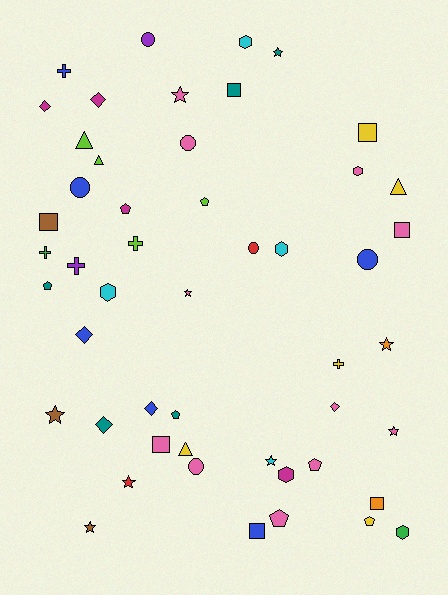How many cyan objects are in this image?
There are 4 cyan objects.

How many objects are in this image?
There are 50 objects.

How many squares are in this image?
There are 7 squares.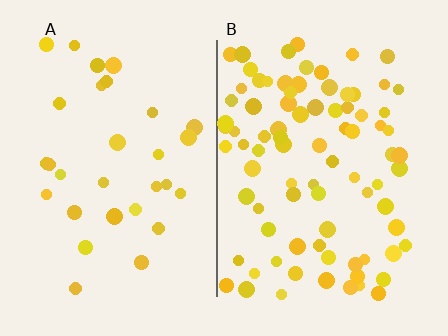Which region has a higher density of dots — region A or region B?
B (the right).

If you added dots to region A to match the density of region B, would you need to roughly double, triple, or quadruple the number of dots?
Approximately triple.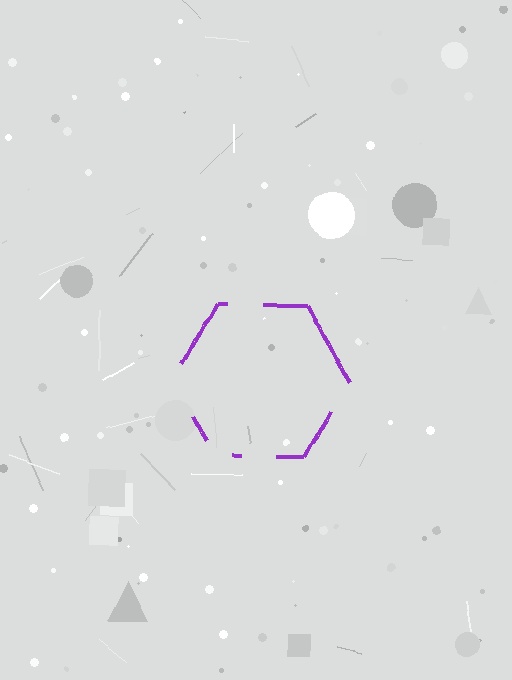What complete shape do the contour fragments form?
The contour fragments form a hexagon.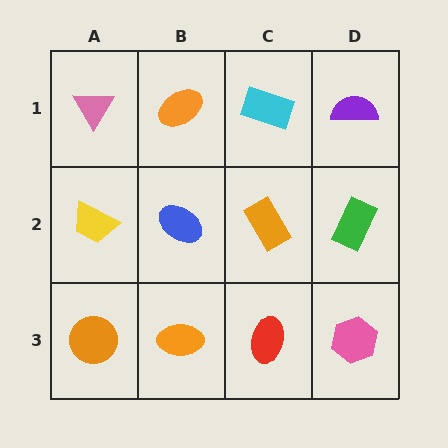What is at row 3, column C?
A red ellipse.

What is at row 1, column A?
A pink triangle.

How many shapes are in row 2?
4 shapes.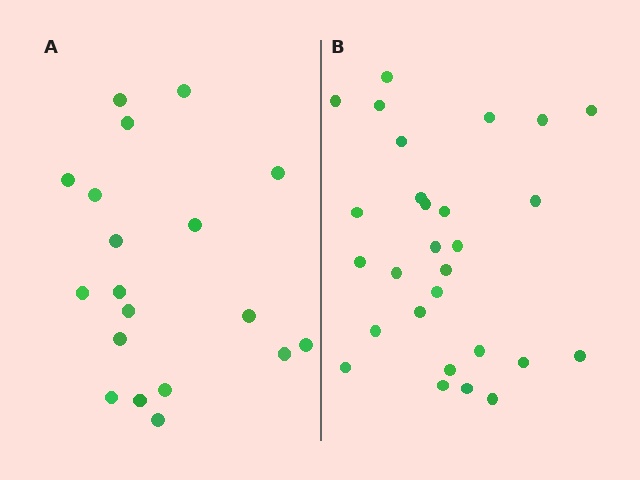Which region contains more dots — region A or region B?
Region B (the right region) has more dots.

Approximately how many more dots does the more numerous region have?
Region B has roughly 8 or so more dots than region A.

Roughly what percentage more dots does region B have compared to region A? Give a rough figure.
About 45% more.